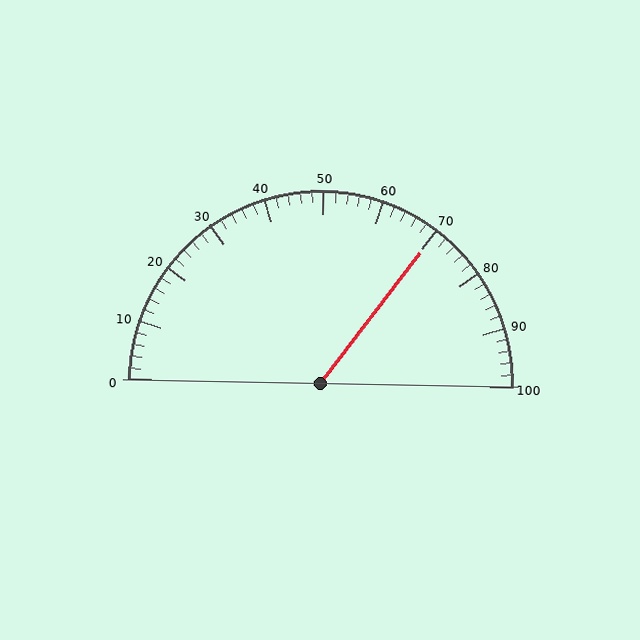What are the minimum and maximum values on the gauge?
The gauge ranges from 0 to 100.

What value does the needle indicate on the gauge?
The needle indicates approximately 70.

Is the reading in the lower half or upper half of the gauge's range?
The reading is in the upper half of the range (0 to 100).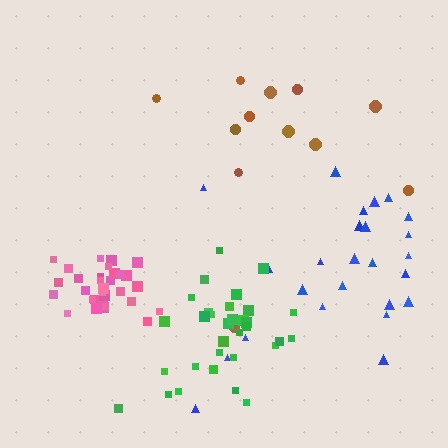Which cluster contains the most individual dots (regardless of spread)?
Green (32).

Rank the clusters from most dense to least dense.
pink, green, blue, brown.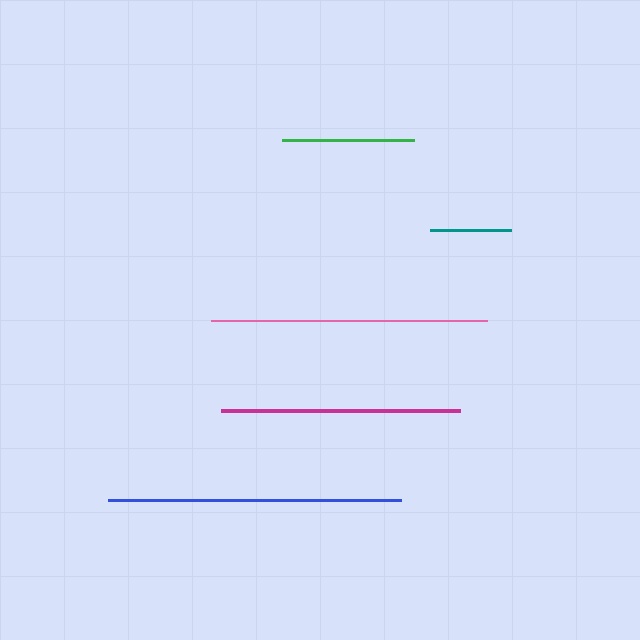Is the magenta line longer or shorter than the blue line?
The blue line is longer than the magenta line.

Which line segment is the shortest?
The teal line is the shortest at approximately 82 pixels.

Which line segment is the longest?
The blue line is the longest at approximately 293 pixels.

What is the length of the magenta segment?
The magenta segment is approximately 239 pixels long.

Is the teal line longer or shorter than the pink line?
The pink line is longer than the teal line.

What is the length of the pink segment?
The pink segment is approximately 276 pixels long.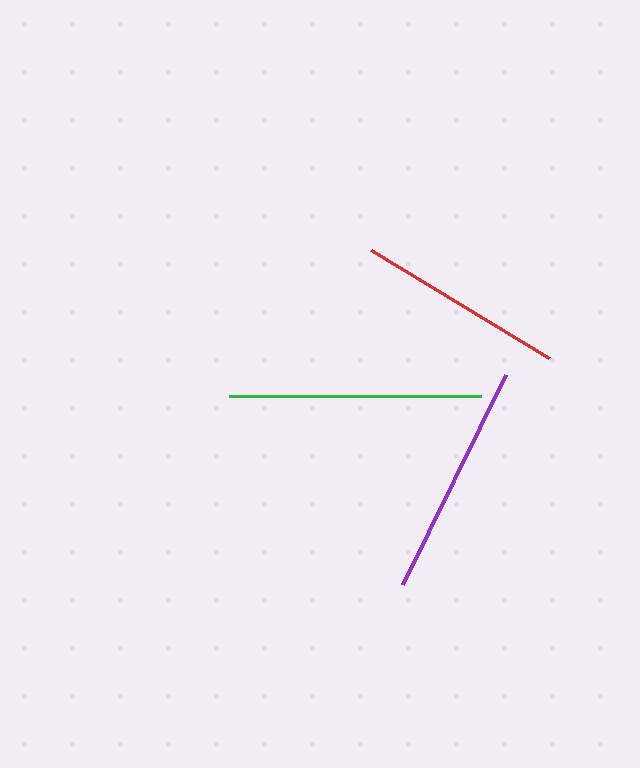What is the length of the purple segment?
The purple segment is approximately 234 pixels long.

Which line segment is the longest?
The green line is the longest at approximately 252 pixels.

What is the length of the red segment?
The red segment is approximately 209 pixels long.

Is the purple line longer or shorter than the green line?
The green line is longer than the purple line.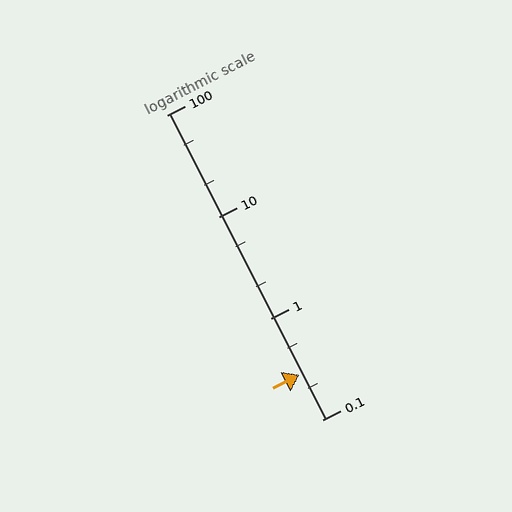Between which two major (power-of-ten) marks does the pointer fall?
The pointer is between 0.1 and 1.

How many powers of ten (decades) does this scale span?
The scale spans 3 decades, from 0.1 to 100.